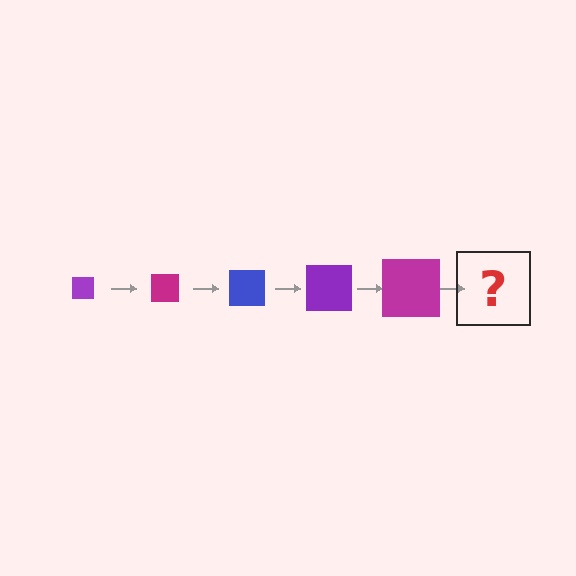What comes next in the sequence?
The next element should be a blue square, larger than the previous one.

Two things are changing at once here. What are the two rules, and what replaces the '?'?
The two rules are that the square grows larger each step and the color cycles through purple, magenta, and blue. The '?' should be a blue square, larger than the previous one.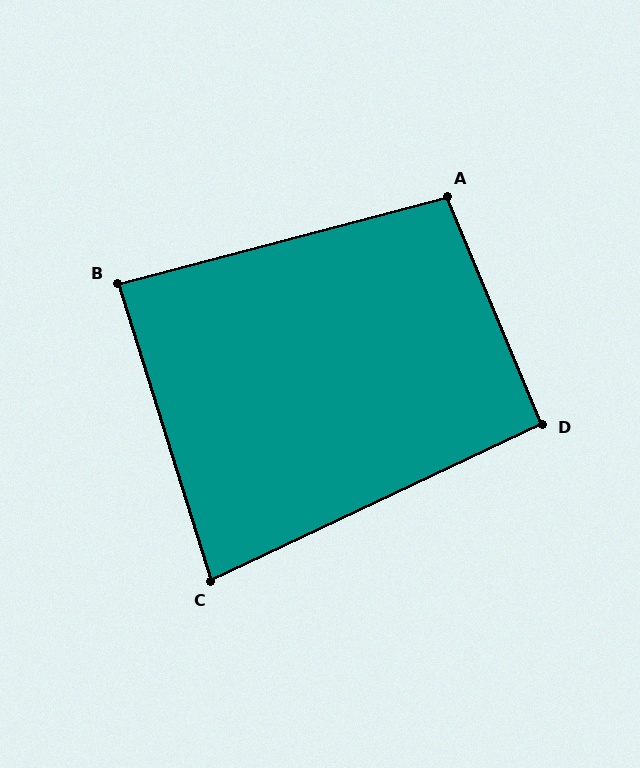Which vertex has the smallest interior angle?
C, at approximately 82 degrees.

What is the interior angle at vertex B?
Approximately 87 degrees (approximately right).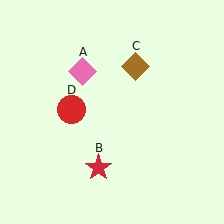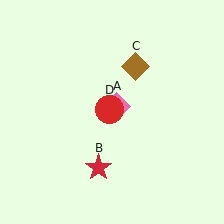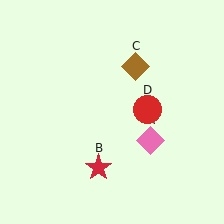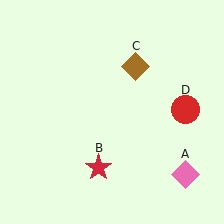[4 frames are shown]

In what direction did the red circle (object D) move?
The red circle (object D) moved right.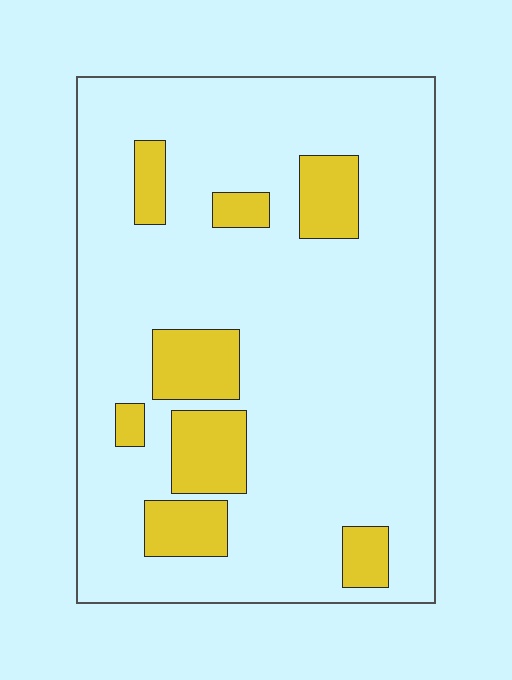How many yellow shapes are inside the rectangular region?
8.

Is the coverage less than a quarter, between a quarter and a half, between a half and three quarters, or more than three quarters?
Less than a quarter.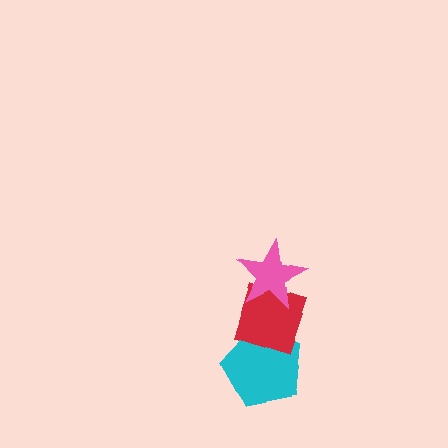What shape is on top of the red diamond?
The pink star is on top of the red diamond.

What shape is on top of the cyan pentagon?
The red diamond is on top of the cyan pentagon.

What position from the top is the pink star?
The pink star is 1st from the top.